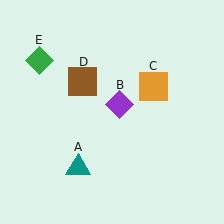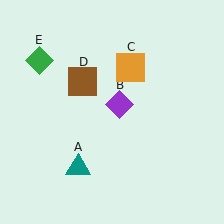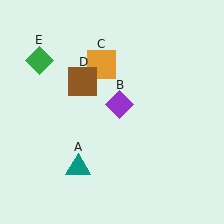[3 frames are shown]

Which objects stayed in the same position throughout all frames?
Teal triangle (object A) and purple diamond (object B) and brown square (object D) and green diamond (object E) remained stationary.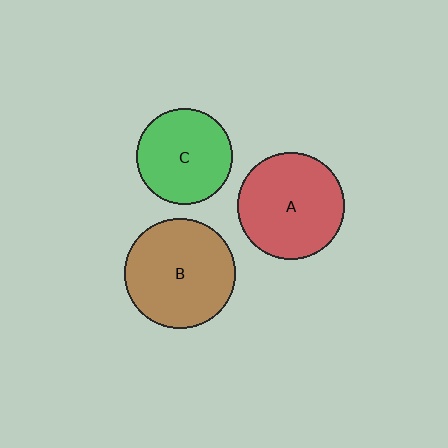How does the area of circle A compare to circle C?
Approximately 1.2 times.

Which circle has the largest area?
Circle B (brown).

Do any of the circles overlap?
No, none of the circles overlap.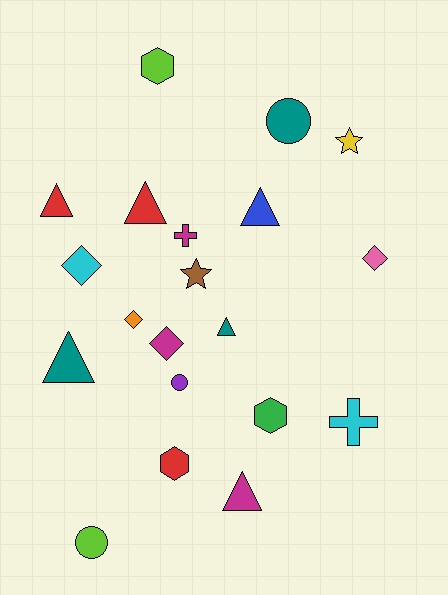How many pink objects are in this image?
There is 1 pink object.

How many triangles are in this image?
There are 6 triangles.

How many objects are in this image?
There are 20 objects.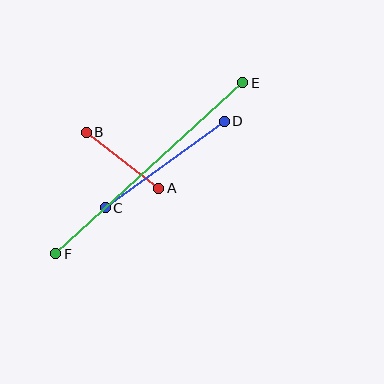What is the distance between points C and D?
The distance is approximately 147 pixels.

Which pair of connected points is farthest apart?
Points E and F are farthest apart.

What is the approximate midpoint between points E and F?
The midpoint is at approximately (149, 168) pixels.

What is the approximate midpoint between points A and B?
The midpoint is at approximately (122, 160) pixels.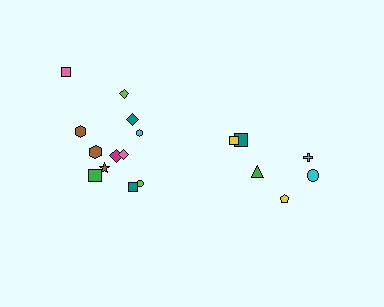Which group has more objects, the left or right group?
The left group.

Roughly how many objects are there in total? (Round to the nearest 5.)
Roughly 20 objects in total.